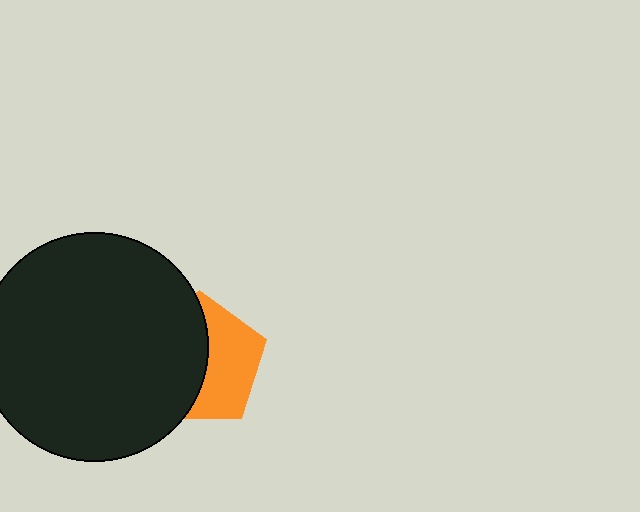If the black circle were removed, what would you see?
You would see the complete orange pentagon.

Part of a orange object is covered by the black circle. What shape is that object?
It is a pentagon.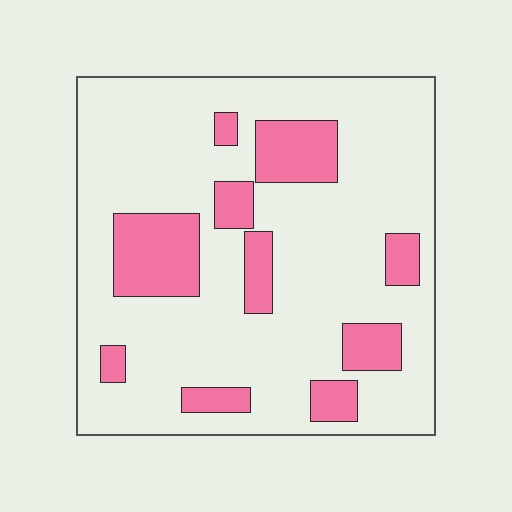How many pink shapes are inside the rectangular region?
10.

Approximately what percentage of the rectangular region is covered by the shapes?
Approximately 20%.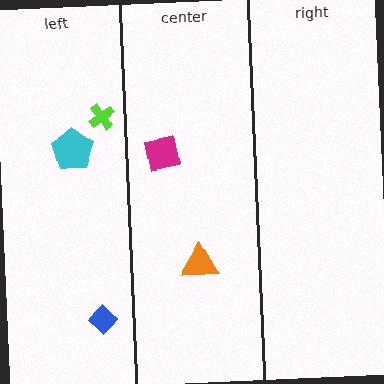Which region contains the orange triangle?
The center region.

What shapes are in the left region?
The blue diamond, the lime cross, the cyan pentagon.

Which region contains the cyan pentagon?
The left region.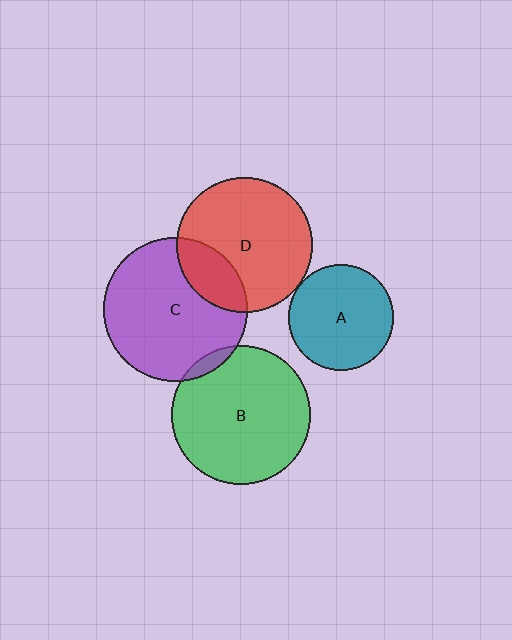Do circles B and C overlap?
Yes.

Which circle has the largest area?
Circle C (purple).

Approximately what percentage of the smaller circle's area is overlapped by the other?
Approximately 5%.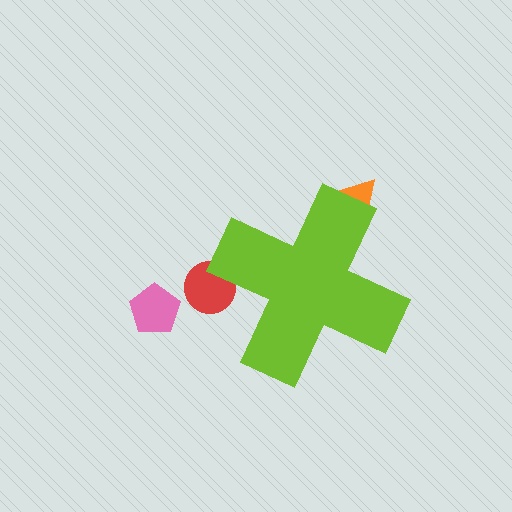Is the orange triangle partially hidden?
Yes, the orange triangle is partially hidden behind the lime cross.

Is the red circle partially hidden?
Yes, the red circle is partially hidden behind the lime cross.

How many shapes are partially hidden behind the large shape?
2 shapes are partially hidden.